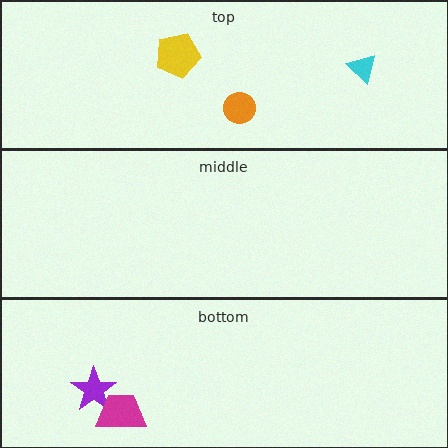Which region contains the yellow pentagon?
The top region.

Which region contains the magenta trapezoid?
The bottom region.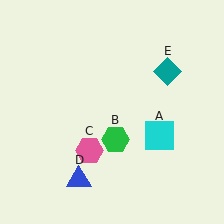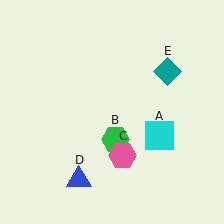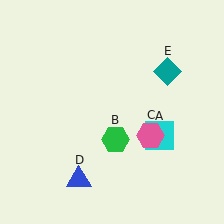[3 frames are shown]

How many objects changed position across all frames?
1 object changed position: pink hexagon (object C).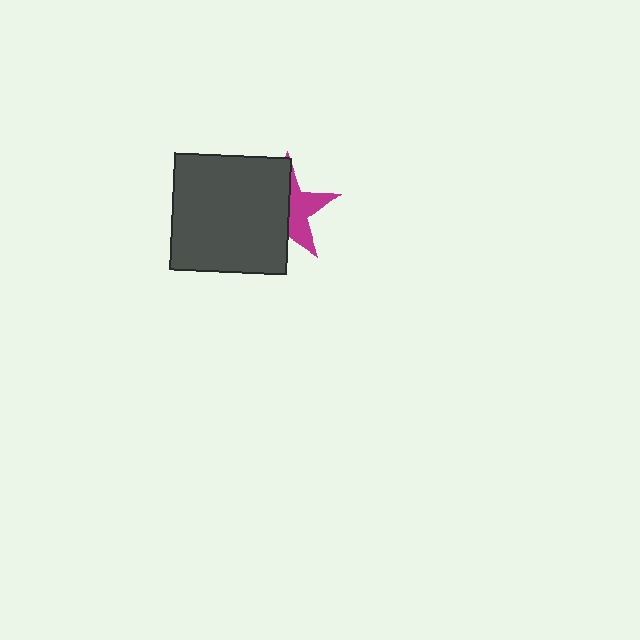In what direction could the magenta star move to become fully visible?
The magenta star could move right. That would shift it out from behind the dark gray square entirely.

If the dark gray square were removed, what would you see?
You would see the complete magenta star.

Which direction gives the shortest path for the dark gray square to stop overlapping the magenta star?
Moving left gives the shortest separation.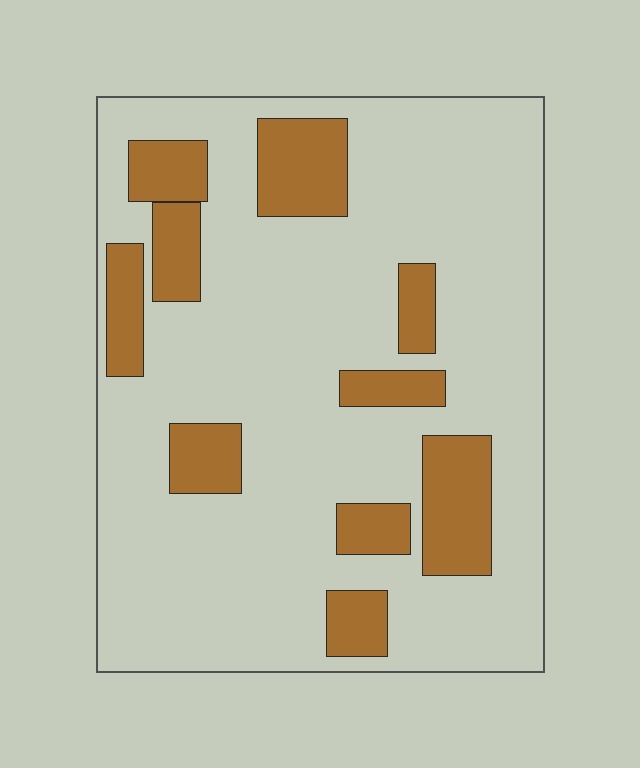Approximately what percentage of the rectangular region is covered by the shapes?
Approximately 20%.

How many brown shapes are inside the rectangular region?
10.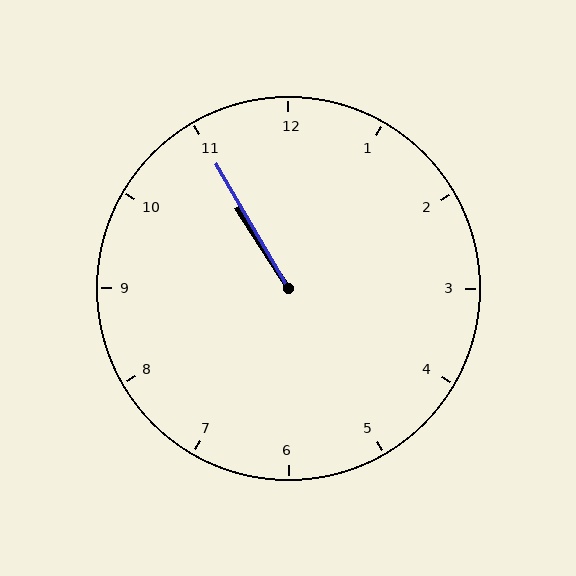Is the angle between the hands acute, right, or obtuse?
It is acute.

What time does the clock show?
10:55.